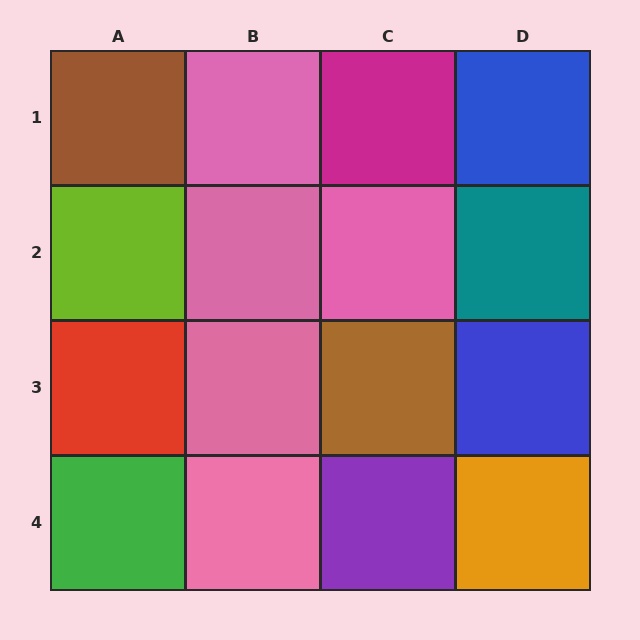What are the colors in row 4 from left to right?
Green, pink, purple, orange.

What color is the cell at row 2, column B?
Pink.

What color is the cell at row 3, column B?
Pink.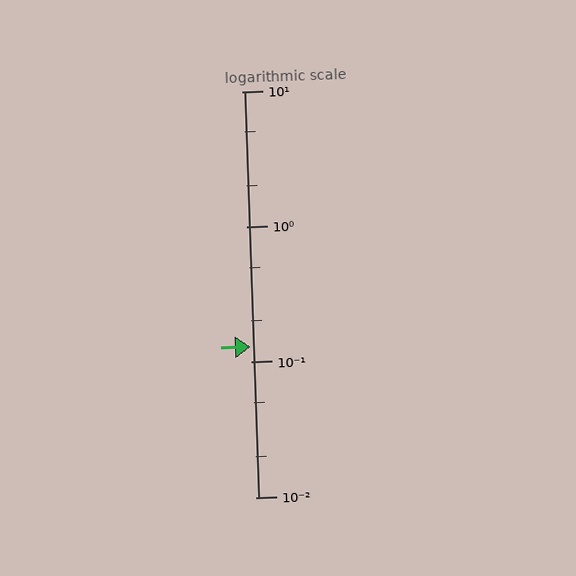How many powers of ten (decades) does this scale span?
The scale spans 3 decades, from 0.01 to 10.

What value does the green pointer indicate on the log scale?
The pointer indicates approximately 0.13.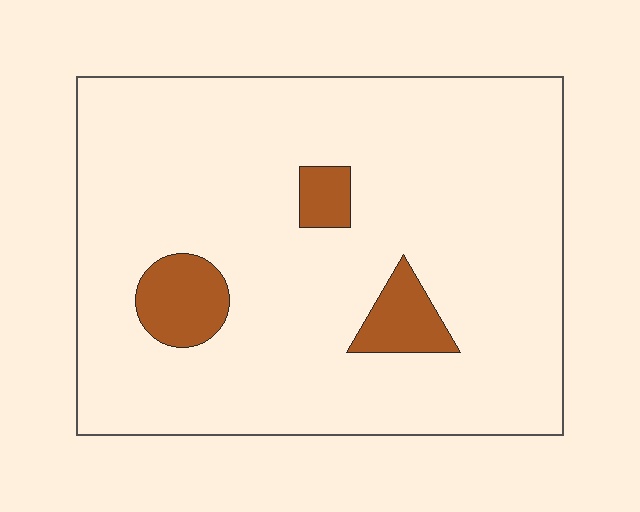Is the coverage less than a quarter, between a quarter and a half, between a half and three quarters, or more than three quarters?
Less than a quarter.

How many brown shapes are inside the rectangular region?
3.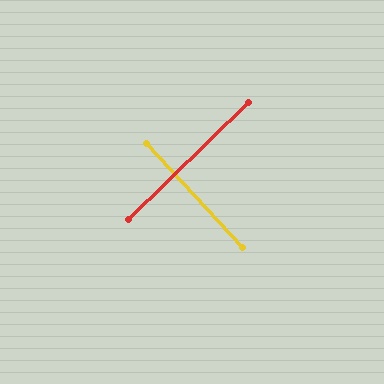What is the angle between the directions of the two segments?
Approximately 88 degrees.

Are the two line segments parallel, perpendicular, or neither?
Perpendicular — they meet at approximately 88°.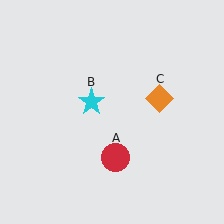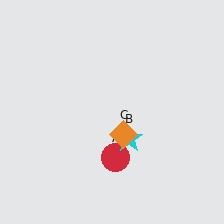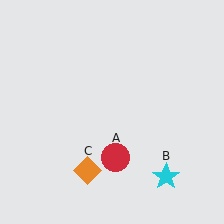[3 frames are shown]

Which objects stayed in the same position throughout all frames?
Red circle (object A) remained stationary.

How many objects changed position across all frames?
2 objects changed position: cyan star (object B), orange diamond (object C).